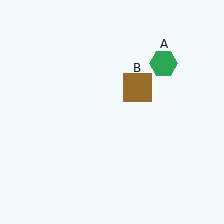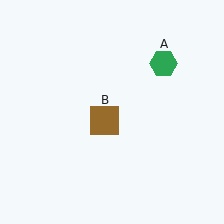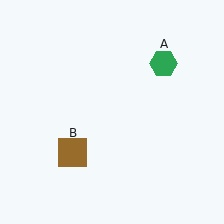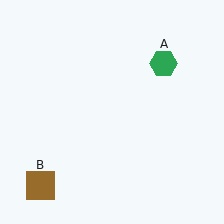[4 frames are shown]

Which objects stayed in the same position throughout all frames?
Green hexagon (object A) remained stationary.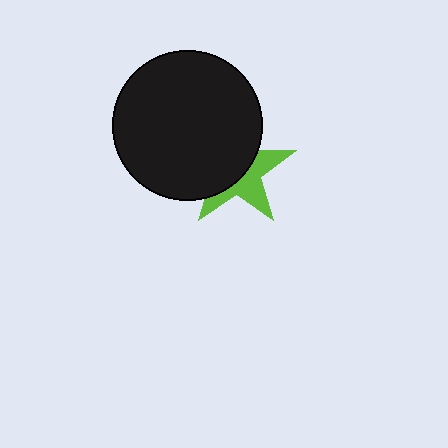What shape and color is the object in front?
The object in front is a black circle.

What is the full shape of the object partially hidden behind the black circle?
The partially hidden object is a lime star.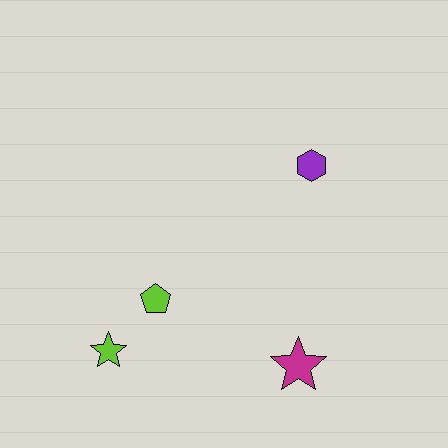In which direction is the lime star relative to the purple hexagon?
The lime star is to the left of the purple hexagon.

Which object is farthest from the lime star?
The purple hexagon is farthest from the lime star.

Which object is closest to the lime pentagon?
The lime star is closest to the lime pentagon.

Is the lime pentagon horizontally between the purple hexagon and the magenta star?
No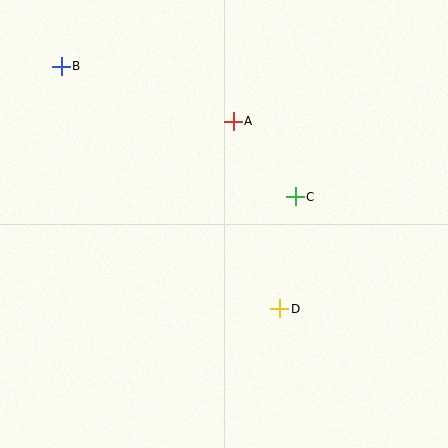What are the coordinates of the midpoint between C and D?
The midpoint between C and D is at (287, 253).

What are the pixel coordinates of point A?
Point A is at (233, 121).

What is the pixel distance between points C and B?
The distance between C and B is 268 pixels.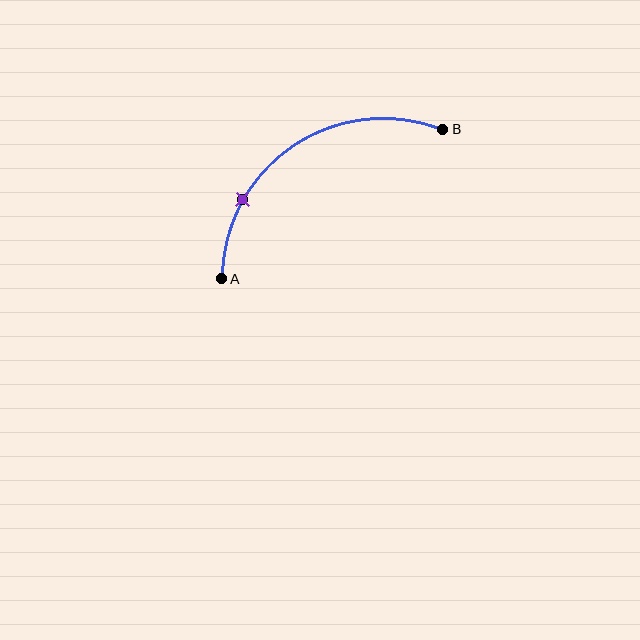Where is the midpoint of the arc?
The arc midpoint is the point on the curve farthest from the straight line joining A and B. It sits above and to the left of that line.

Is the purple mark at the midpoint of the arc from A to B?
No. The purple mark lies on the arc but is closer to endpoint A. The arc midpoint would be at the point on the curve equidistant along the arc from both A and B.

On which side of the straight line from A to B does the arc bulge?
The arc bulges above and to the left of the straight line connecting A and B.